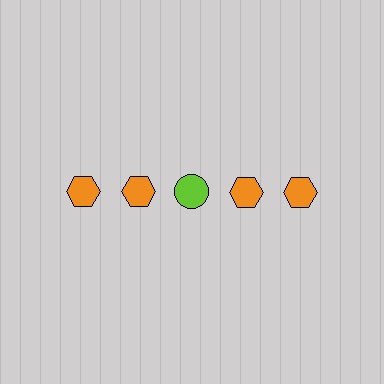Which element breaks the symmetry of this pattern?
The lime circle in the top row, center column breaks the symmetry. All other shapes are orange hexagons.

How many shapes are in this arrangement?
There are 5 shapes arranged in a grid pattern.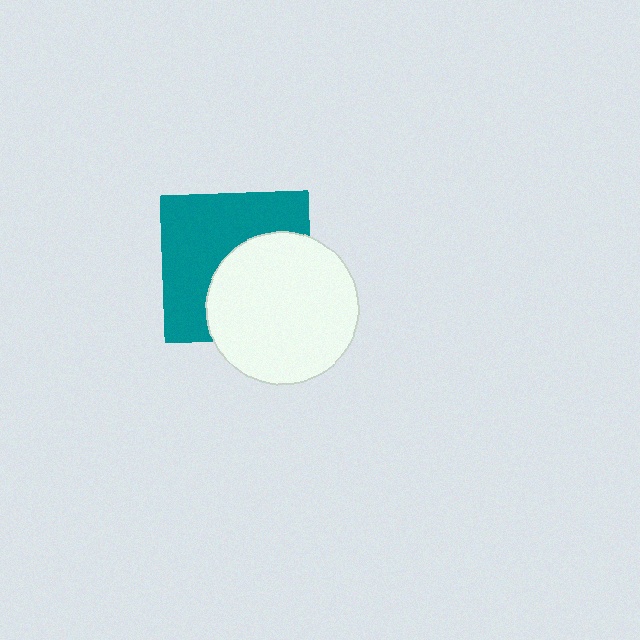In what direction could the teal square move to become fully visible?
The teal square could move toward the upper-left. That would shift it out from behind the white circle entirely.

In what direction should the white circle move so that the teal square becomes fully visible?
The white circle should move toward the lower-right. That is the shortest direction to clear the overlap and leave the teal square fully visible.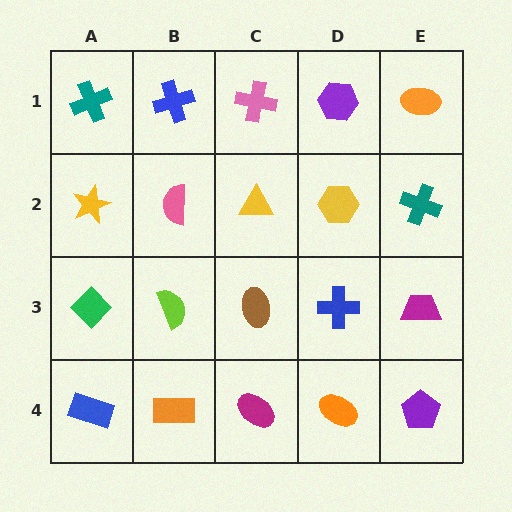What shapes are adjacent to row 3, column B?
A pink semicircle (row 2, column B), an orange rectangle (row 4, column B), a green diamond (row 3, column A), a brown ellipse (row 3, column C).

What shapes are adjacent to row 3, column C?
A yellow triangle (row 2, column C), a magenta ellipse (row 4, column C), a lime semicircle (row 3, column B), a blue cross (row 3, column D).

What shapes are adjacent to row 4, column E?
A magenta trapezoid (row 3, column E), an orange ellipse (row 4, column D).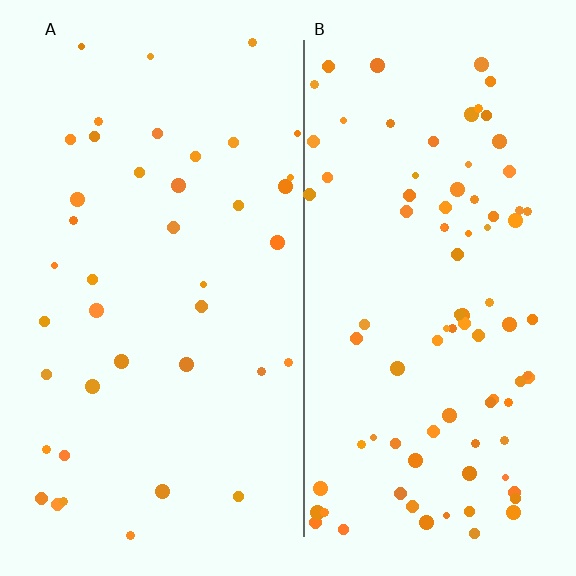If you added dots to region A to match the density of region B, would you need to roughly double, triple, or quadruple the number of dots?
Approximately double.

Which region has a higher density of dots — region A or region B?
B (the right).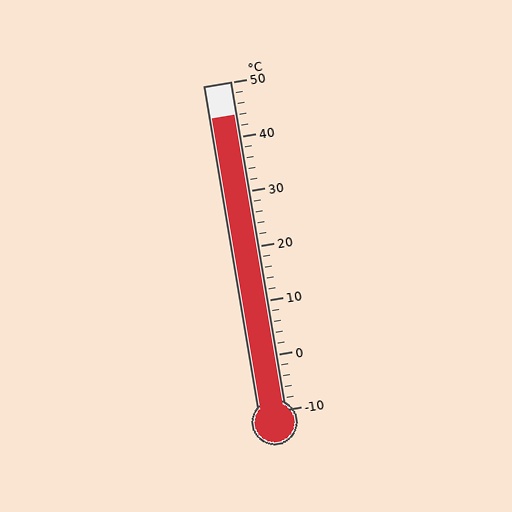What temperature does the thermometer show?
The thermometer shows approximately 44°C.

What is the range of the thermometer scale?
The thermometer scale ranges from -10°C to 50°C.